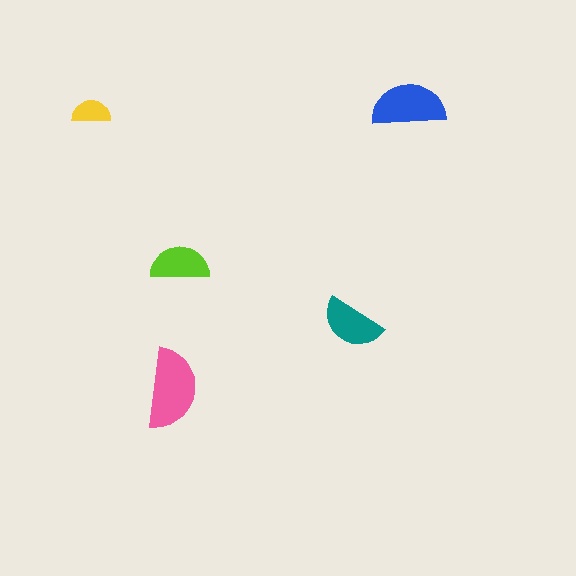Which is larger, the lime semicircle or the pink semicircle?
The pink one.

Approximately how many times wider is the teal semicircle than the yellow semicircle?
About 1.5 times wider.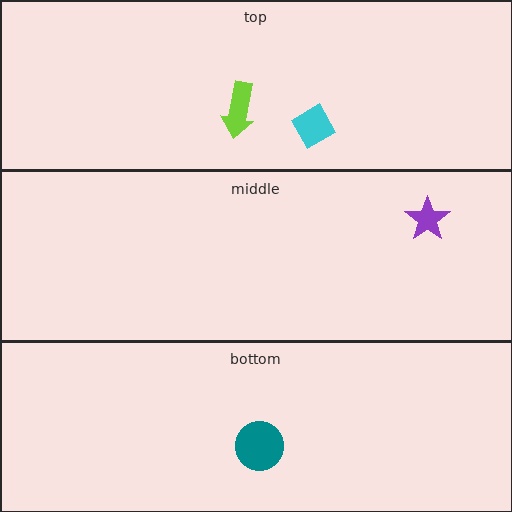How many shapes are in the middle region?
1.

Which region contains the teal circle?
The bottom region.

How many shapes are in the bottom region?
1.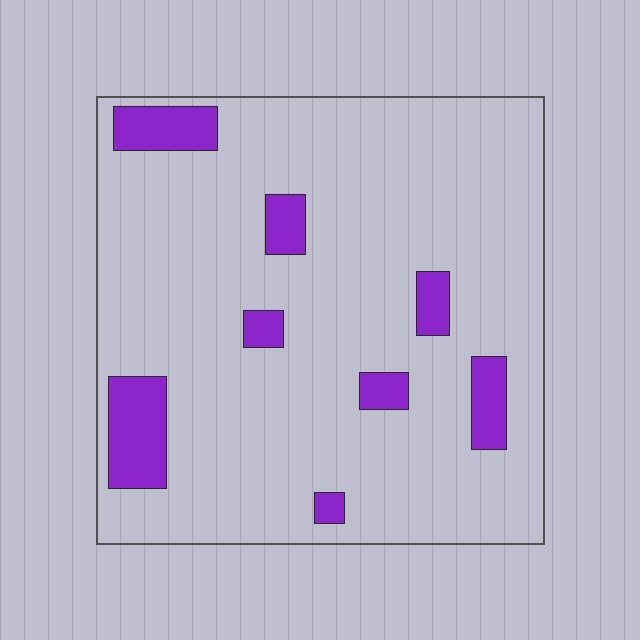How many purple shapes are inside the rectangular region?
8.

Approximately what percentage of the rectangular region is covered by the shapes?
Approximately 10%.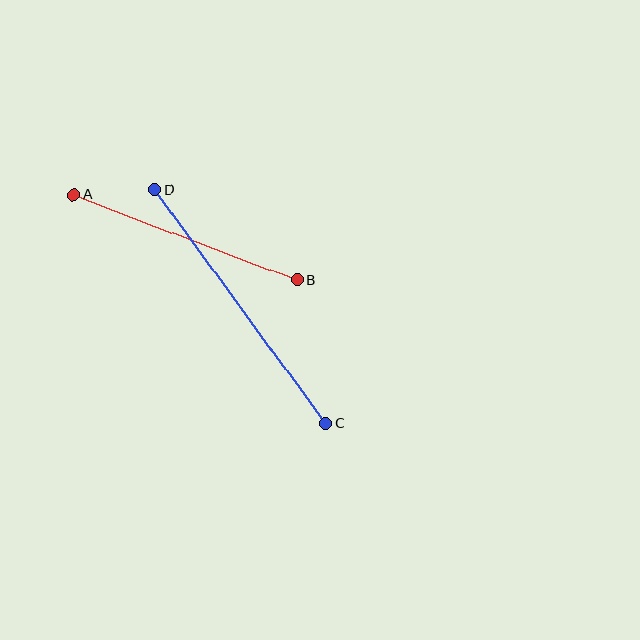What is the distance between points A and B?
The distance is approximately 239 pixels.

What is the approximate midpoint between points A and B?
The midpoint is at approximately (185, 237) pixels.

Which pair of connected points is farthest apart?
Points C and D are farthest apart.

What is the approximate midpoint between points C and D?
The midpoint is at approximately (240, 306) pixels.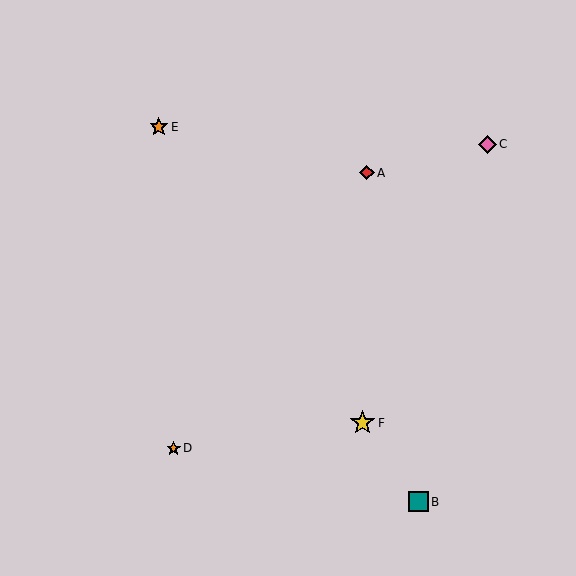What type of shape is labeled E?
Shape E is an orange star.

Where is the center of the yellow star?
The center of the yellow star is at (363, 423).